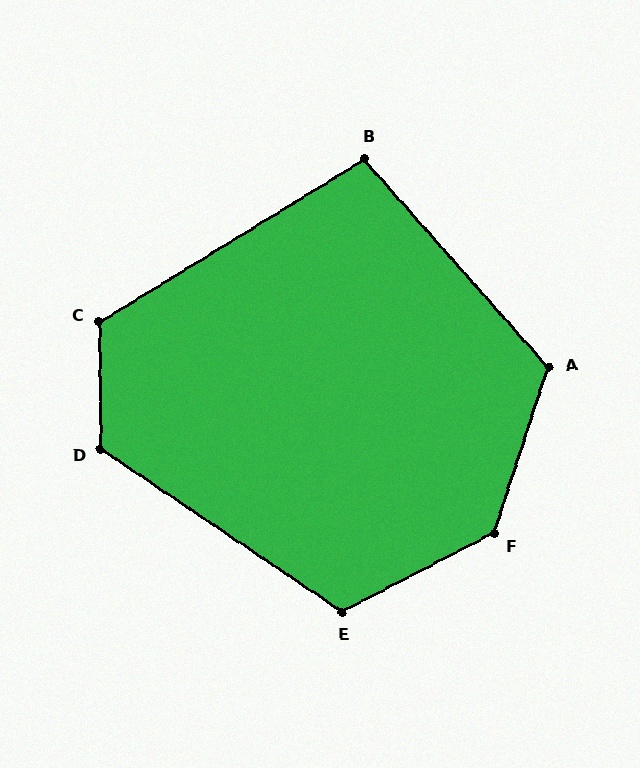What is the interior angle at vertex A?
Approximately 120 degrees (obtuse).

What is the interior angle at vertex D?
Approximately 124 degrees (obtuse).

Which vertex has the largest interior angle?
F, at approximately 136 degrees.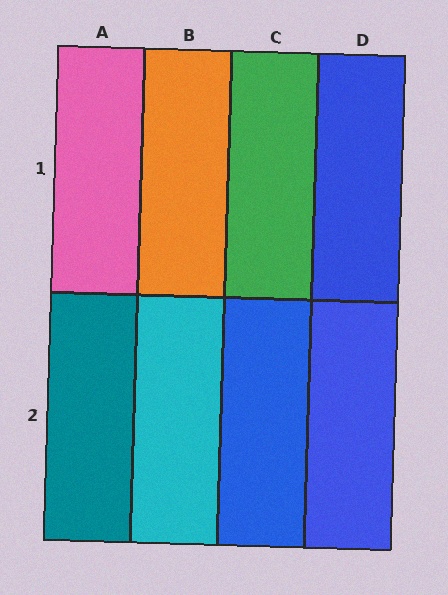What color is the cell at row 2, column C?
Blue.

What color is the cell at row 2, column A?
Teal.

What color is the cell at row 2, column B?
Cyan.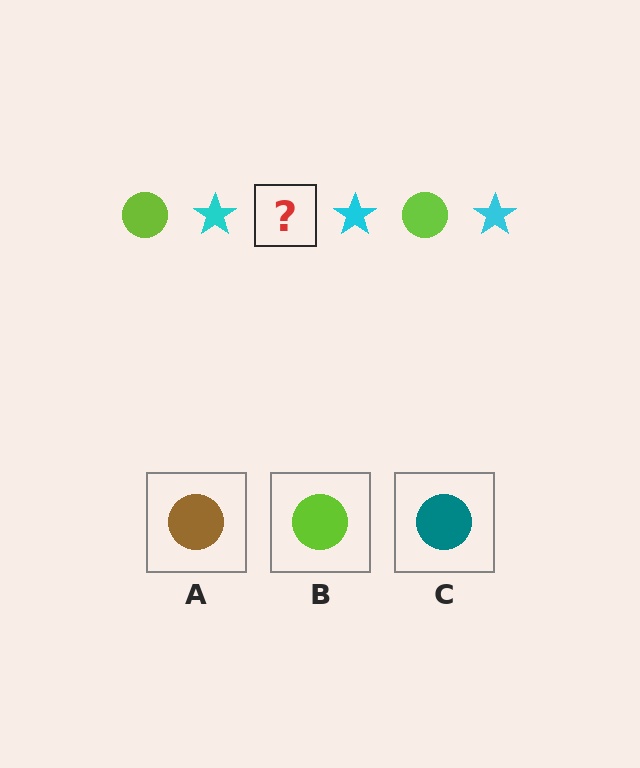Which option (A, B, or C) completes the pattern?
B.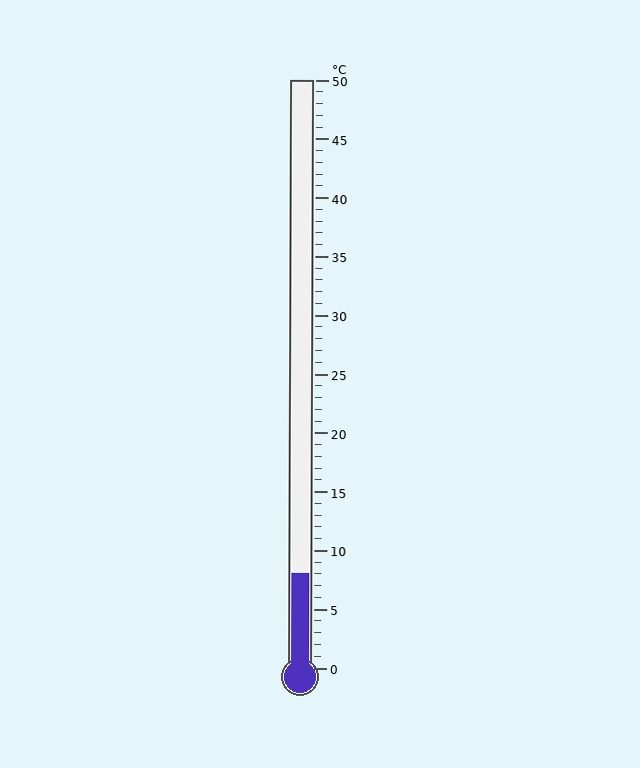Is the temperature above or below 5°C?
The temperature is above 5°C.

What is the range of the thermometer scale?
The thermometer scale ranges from 0°C to 50°C.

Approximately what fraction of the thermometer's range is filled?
The thermometer is filled to approximately 15% of its range.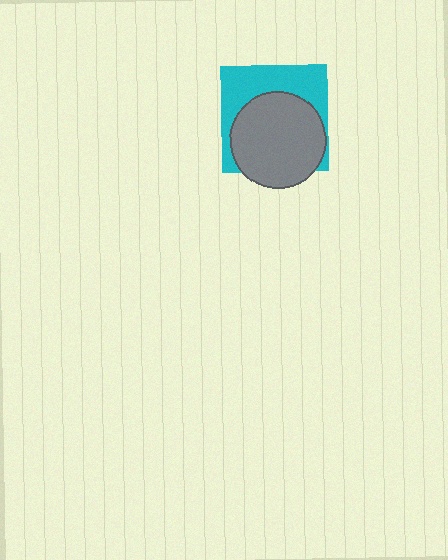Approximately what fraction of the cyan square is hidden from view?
Roughly 57% of the cyan square is hidden behind the gray circle.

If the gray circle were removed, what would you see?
You would see the complete cyan square.